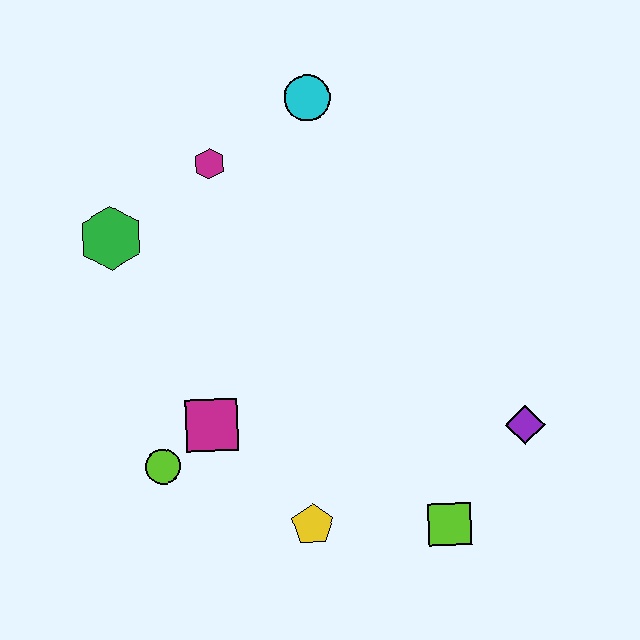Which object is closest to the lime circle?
The magenta square is closest to the lime circle.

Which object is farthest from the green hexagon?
The purple diamond is farthest from the green hexagon.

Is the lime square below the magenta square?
Yes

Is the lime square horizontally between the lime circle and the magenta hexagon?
No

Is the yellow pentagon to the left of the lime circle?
No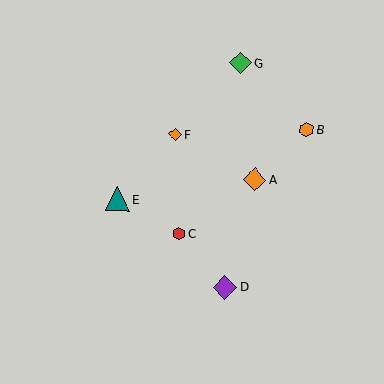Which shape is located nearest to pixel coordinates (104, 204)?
The teal triangle (labeled E) at (117, 199) is nearest to that location.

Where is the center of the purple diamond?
The center of the purple diamond is at (225, 287).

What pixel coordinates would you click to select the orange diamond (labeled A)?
Click at (255, 179) to select the orange diamond A.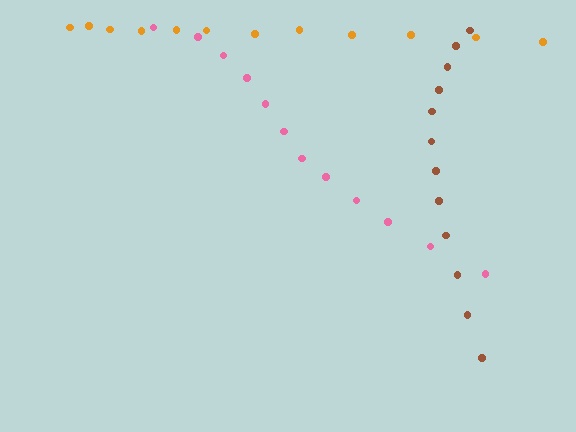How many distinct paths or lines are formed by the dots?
There are 3 distinct paths.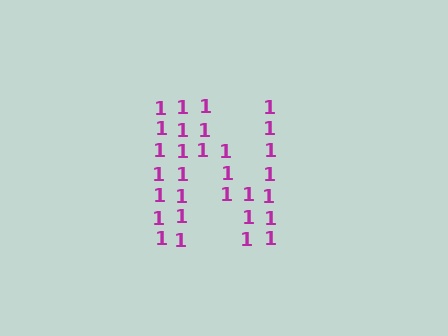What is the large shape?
The large shape is the letter N.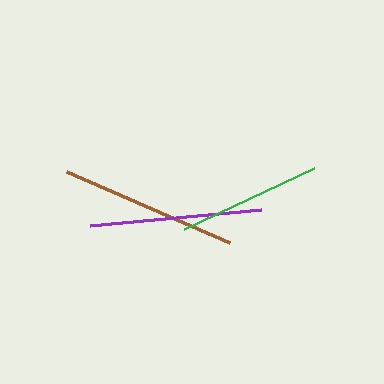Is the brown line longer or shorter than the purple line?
The brown line is longer than the purple line.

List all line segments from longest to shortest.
From longest to shortest: brown, purple, green.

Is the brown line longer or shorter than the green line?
The brown line is longer than the green line.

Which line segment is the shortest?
The green line is the shortest at approximately 144 pixels.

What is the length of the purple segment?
The purple segment is approximately 171 pixels long.